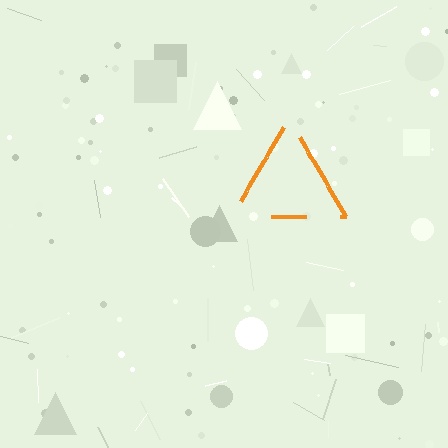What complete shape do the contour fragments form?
The contour fragments form a triangle.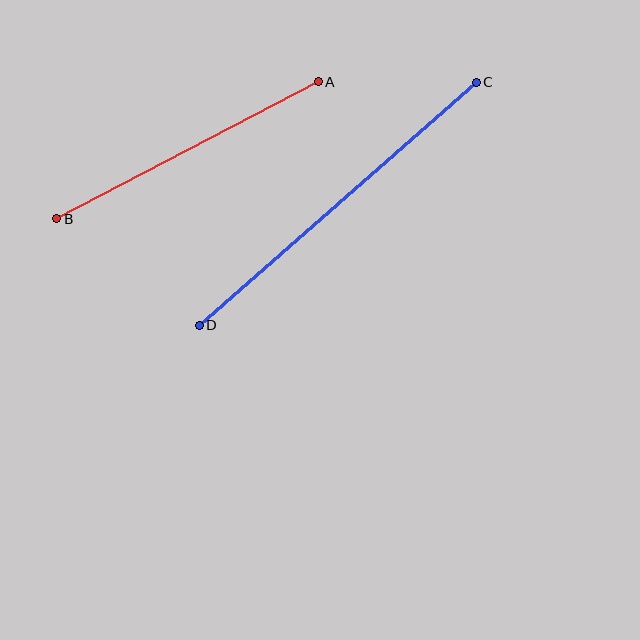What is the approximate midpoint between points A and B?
The midpoint is at approximately (187, 150) pixels.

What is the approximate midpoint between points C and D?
The midpoint is at approximately (338, 204) pixels.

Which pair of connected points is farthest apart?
Points C and D are farthest apart.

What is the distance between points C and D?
The distance is approximately 369 pixels.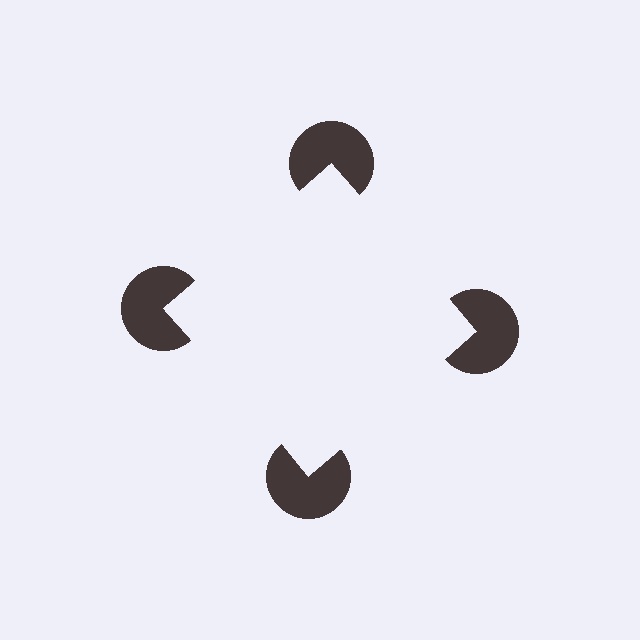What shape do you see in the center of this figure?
An illusory square — its edges are inferred from the aligned wedge cuts in the pac-man discs, not physically drawn.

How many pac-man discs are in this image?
There are 4 — one at each vertex of the illusory square.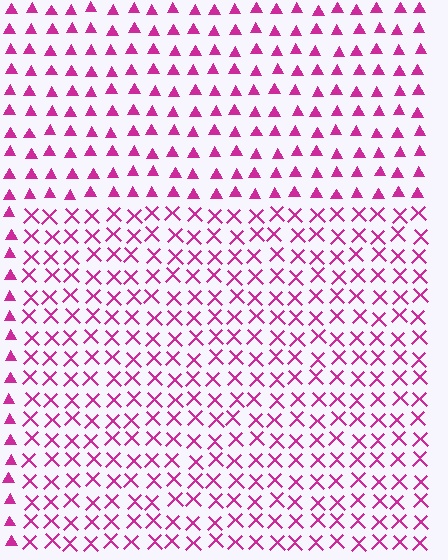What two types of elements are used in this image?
The image uses X marks inside the rectangle region and triangles outside it.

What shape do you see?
I see a rectangle.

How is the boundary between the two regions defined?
The boundary is defined by a change in element shape: X marks inside vs. triangles outside. All elements share the same color and spacing.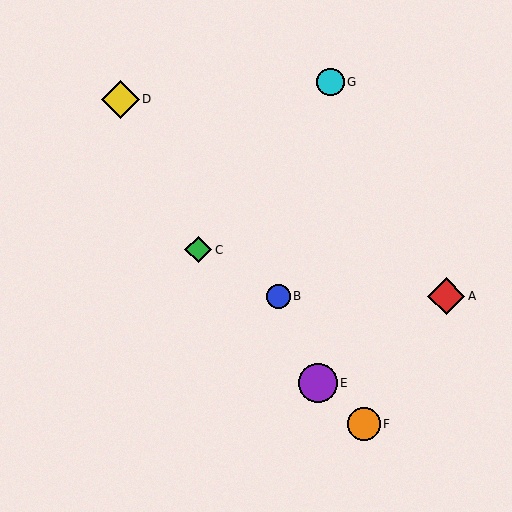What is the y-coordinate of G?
Object G is at y≈82.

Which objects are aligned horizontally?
Objects A, B are aligned horizontally.